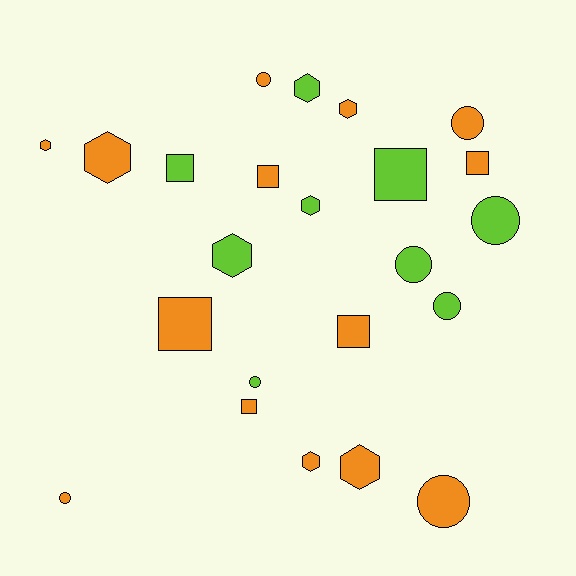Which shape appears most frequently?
Hexagon, with 8 objects.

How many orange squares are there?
There are 5 orange squares.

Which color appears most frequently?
Orange, with 14 objects.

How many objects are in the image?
There are 23 objects.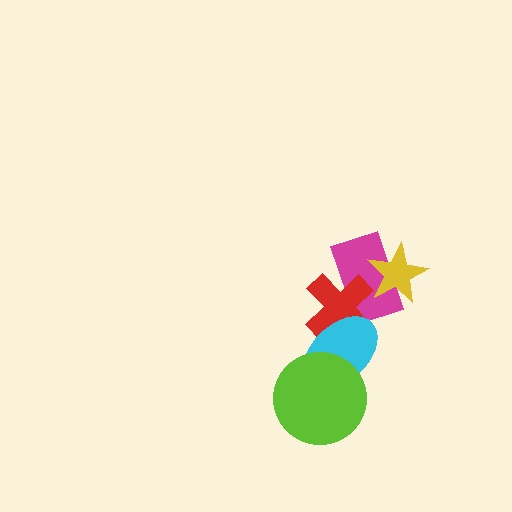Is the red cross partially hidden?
Yes, it is partially covered by another shape.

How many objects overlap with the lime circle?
1 object overlaps with the lime circle.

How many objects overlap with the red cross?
2 objects overlap with the red cross.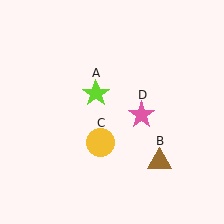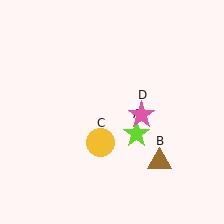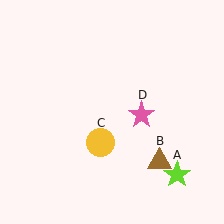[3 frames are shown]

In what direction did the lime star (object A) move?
The lime star (object A) moved down and to the right.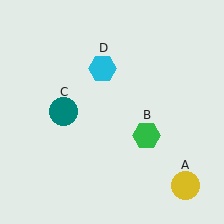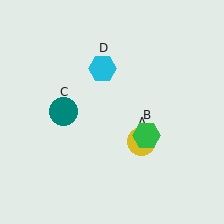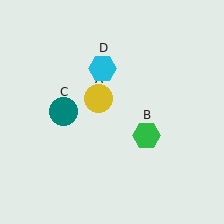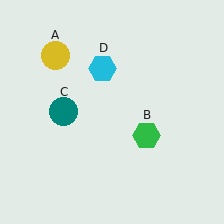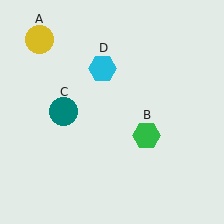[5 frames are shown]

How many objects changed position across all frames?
1 object changed position: yellow circle (object A).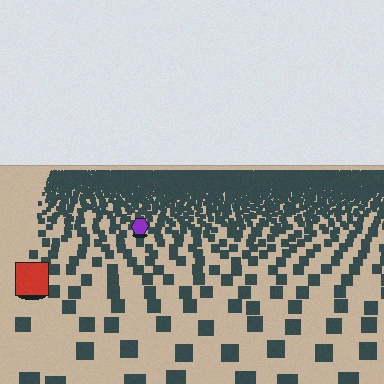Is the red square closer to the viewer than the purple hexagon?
Yes. The red square is closer — you can tell from the texture gradient: the ground texture is coarser near it.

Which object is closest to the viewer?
The red square is closest. The texture marks near it are larger and more spread out.